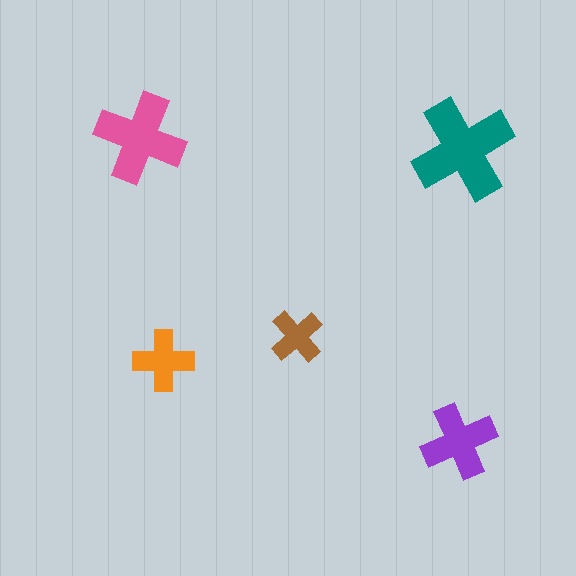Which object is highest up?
The pink cross is topmost.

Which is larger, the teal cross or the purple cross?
The teal one.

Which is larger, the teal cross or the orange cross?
The teal one.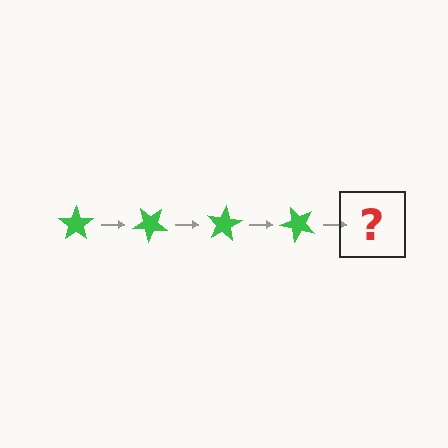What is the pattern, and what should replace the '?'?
The pattern is that the star rotates 40 degrees each step. The '?' should be a green star rotated 160 degrees.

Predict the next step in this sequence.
The next step is a green star rotated 160 degrees.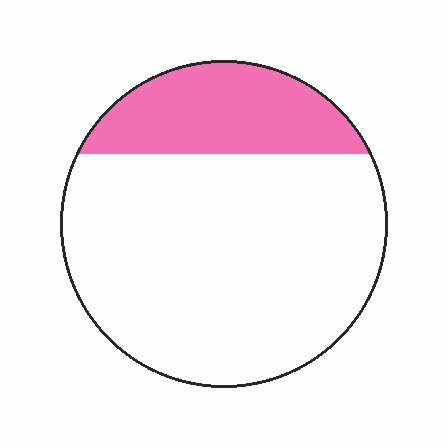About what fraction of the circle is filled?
About one quarter (1/4).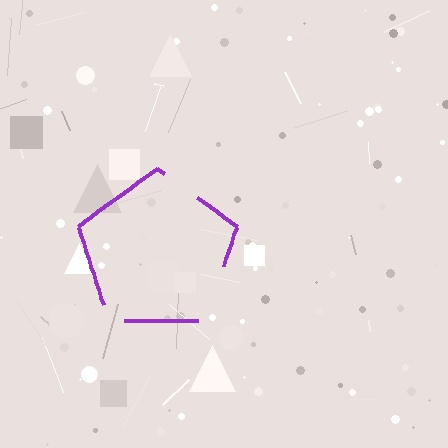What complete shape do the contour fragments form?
The contour fragments form a pentagon.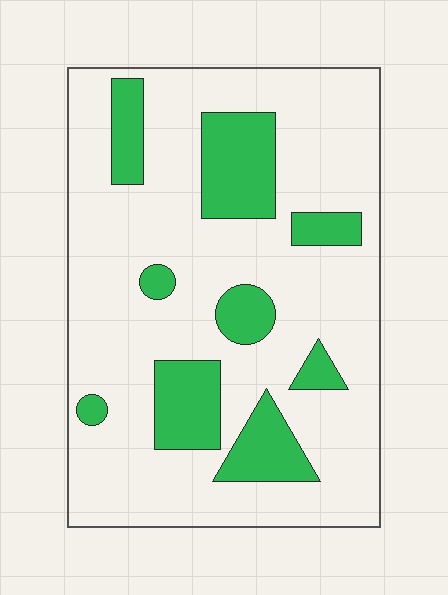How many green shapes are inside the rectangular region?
9.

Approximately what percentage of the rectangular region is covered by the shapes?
Approximately 20%.